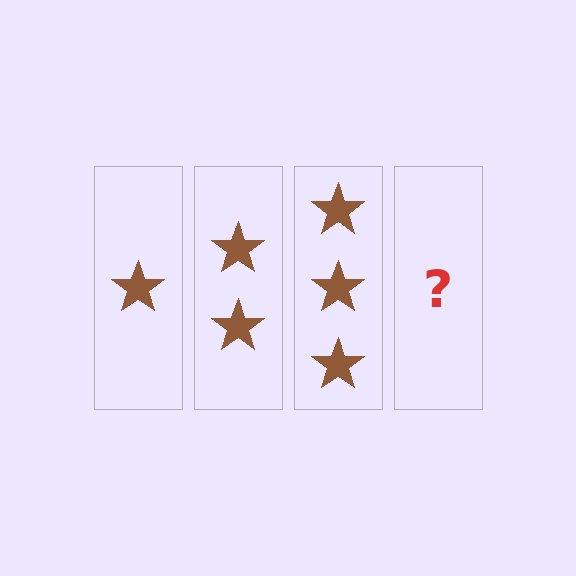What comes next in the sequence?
The next element should be 4 stars.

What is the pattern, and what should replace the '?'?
The pattern is that each step adds one more star. The '?' should be 4 stars.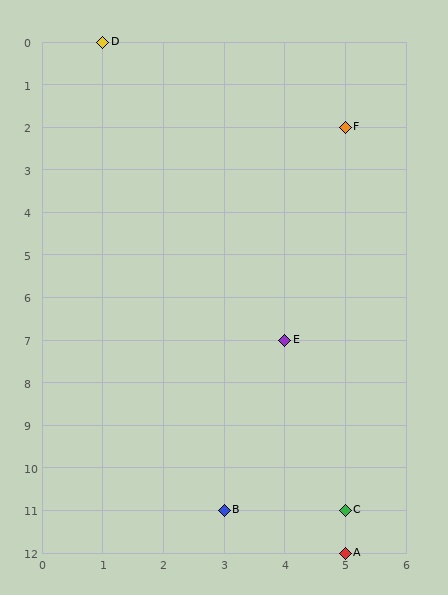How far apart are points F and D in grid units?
Points F and D are 4 columns and 2 rows apart (about 4.5 grid units diagonally).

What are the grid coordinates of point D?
Point D is at grid coordinates (1, 0).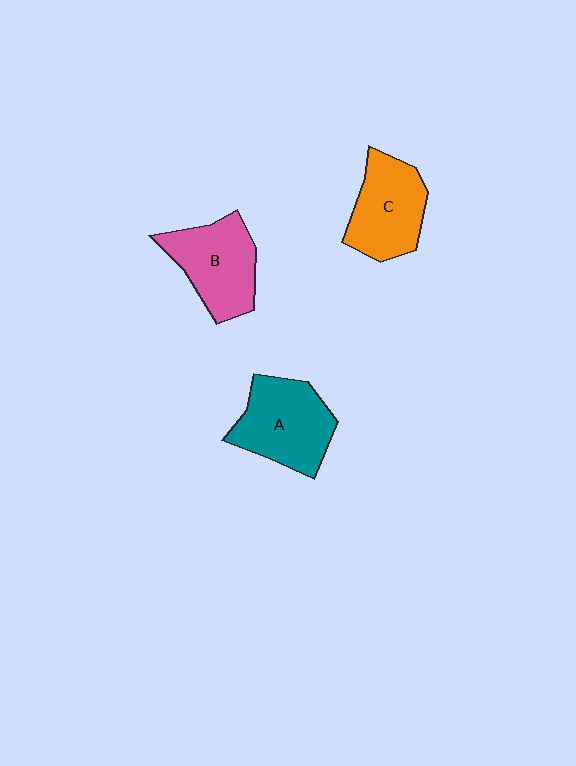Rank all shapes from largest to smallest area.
From largest to smallest: A (teal), B (pink), C (orange).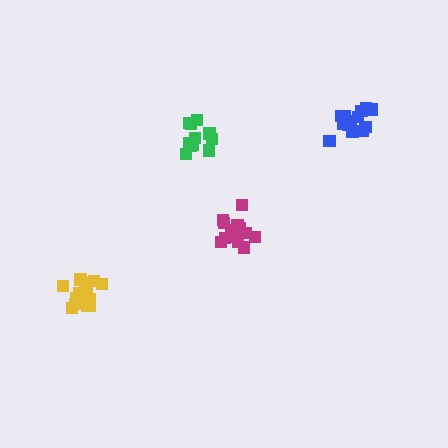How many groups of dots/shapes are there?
There are 4 groups.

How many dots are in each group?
Group 1: 15 dots, Group 2: 11 dots, Group 3: 16 dots, Group 4: 14 dots (56 total).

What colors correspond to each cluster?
The clusters are colored: magenta, green, yellow, blue.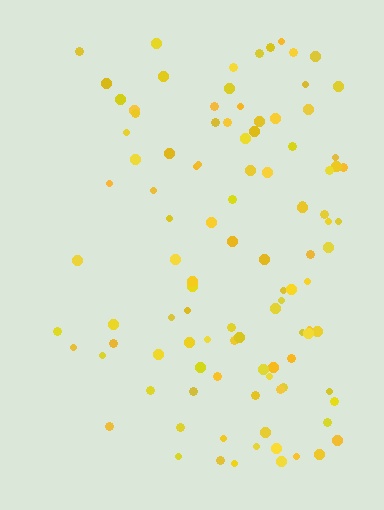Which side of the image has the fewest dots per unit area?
The left.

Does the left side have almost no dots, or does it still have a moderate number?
Still a moderate number, just noticeably fewer than the right.